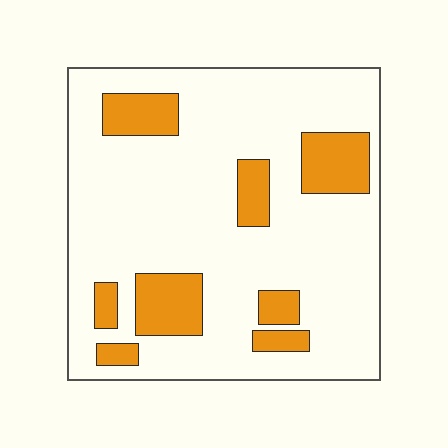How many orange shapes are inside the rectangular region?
8.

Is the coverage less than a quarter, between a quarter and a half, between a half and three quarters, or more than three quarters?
Less than a quarter.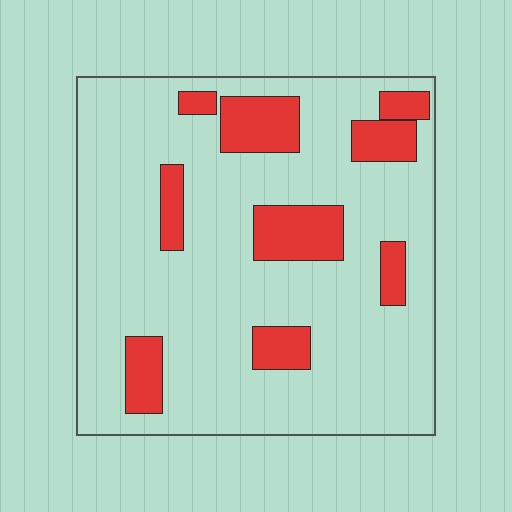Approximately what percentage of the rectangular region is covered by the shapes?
Approximately 20%.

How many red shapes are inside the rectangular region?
9.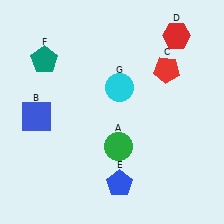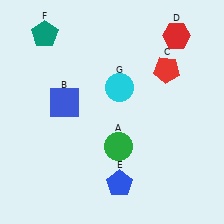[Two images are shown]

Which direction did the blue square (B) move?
The blue square (B) moved right.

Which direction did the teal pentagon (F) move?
The teal pentagon (F) moved up.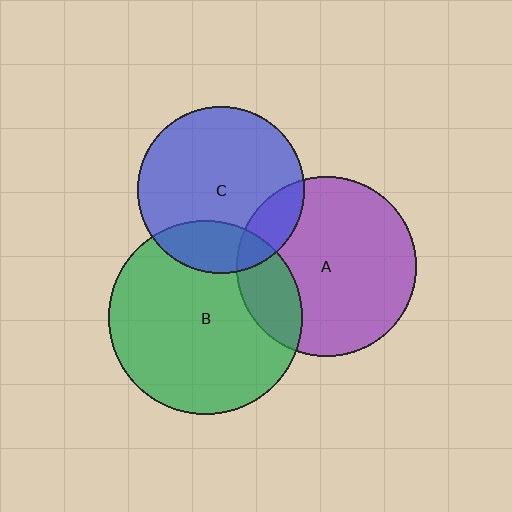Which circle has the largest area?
Circle B (green).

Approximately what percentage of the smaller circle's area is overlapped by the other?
Approximately 20%.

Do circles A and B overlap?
Yes.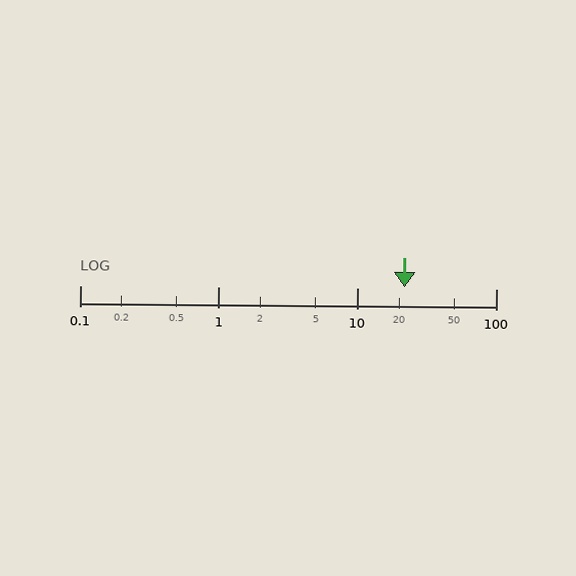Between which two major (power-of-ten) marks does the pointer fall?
The pointer is between 10 and 100.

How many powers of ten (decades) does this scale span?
The scale spans 3 decades, from 0.1 to 100.